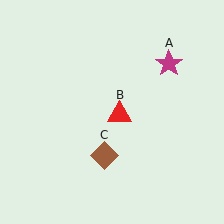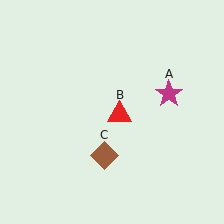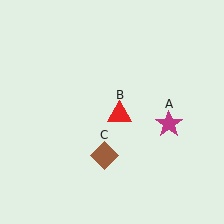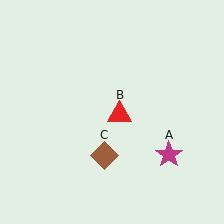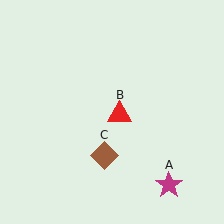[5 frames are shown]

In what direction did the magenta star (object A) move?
The magenta star (object A) moved down.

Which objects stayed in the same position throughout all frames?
Red triangle (object B) and brown diamond (object C) remained stationary.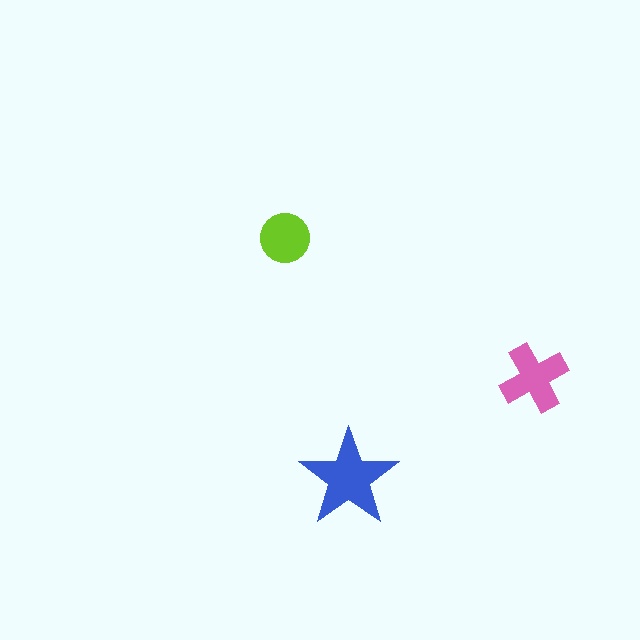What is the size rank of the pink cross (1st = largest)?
2nd.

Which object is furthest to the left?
The lime circle is leftmost.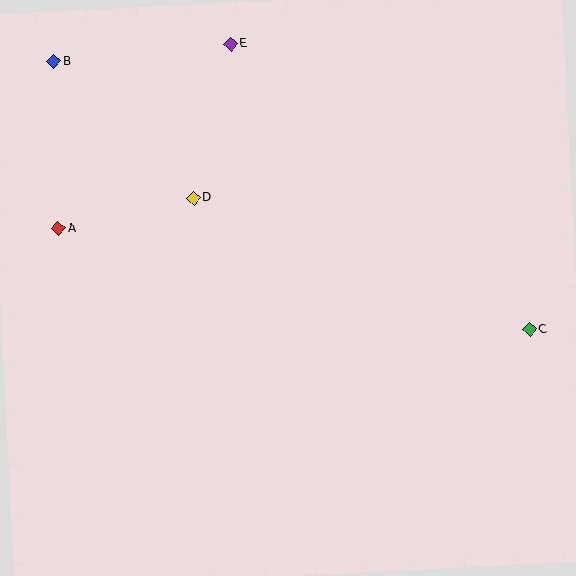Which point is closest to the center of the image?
Point D at (194, 198) is closest to the center.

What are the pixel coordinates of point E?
Point E is at (231, 44).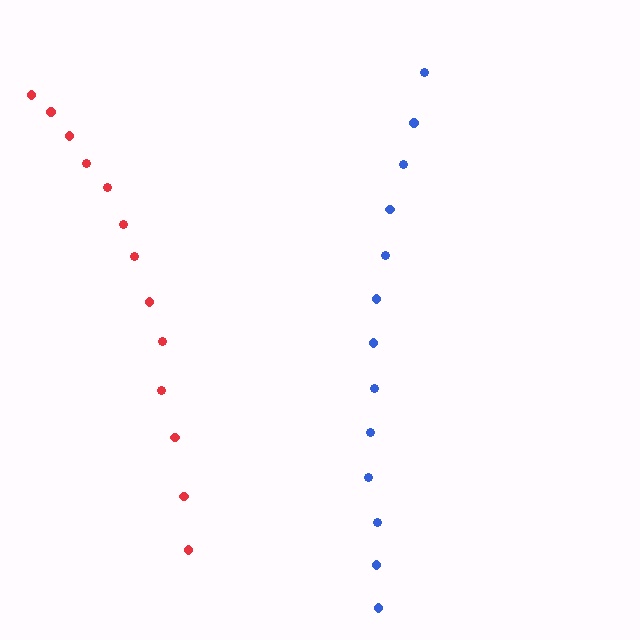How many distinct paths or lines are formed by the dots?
There are 2 distinct paths.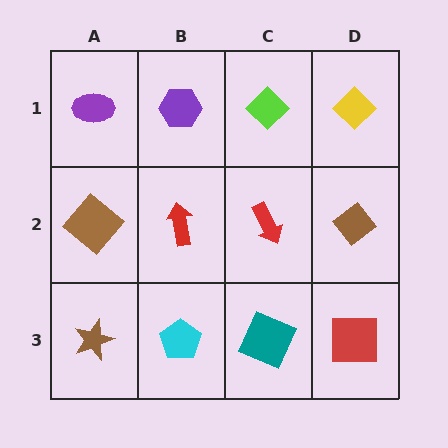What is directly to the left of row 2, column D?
A red arrow.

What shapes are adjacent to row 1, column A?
A brown diamond (row 2, column A), a purple hexagon (row 1, column B).